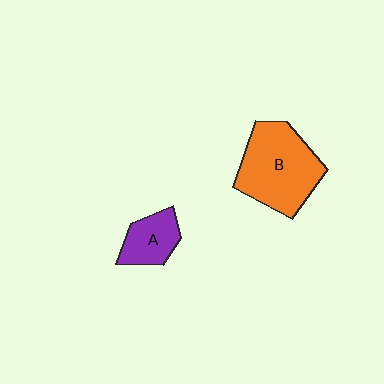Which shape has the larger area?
Shape B (orange).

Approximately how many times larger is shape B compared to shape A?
Approximately 2.2 times.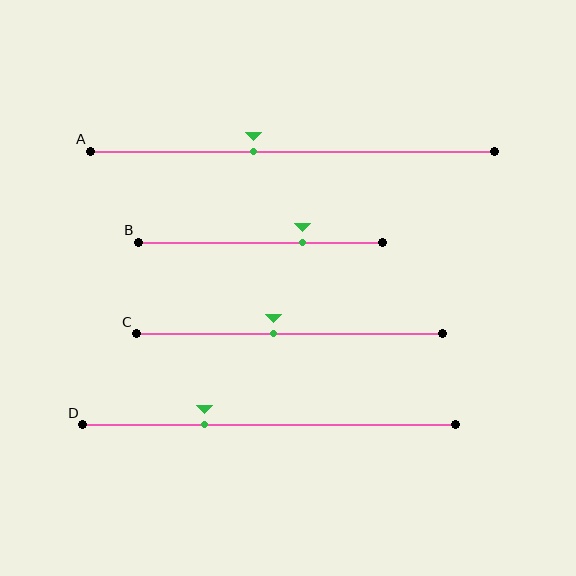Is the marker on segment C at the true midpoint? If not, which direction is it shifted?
No, the marker on segment C is shifted to the left by about 5% of the segment length.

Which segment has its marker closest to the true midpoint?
Segment C has its marker closest to the true midpoint.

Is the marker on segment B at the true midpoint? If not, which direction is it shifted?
No, the marker on segment B is shifted to the right by about 17% of the segment length.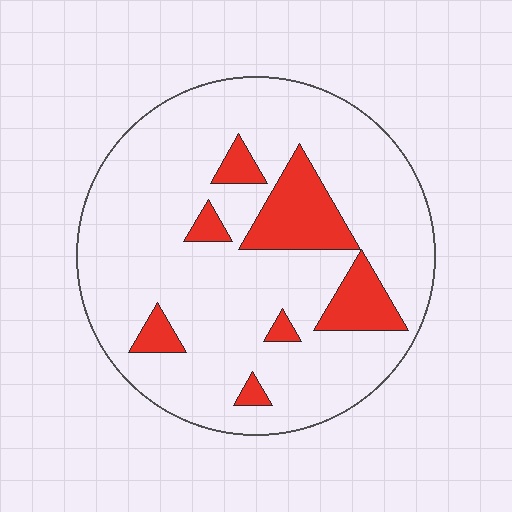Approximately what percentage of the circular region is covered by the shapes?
Approximately 15%.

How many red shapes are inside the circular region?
7.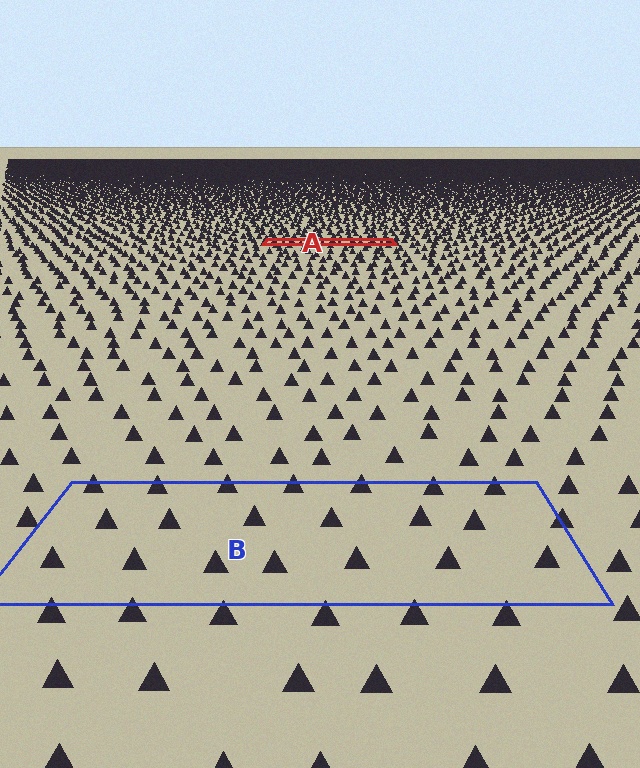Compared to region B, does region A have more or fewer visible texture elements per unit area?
Region A has more texture elements per unit area — they are packed more densely because it is farther away.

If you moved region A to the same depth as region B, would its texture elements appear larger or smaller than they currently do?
They would appear larger. At a closer depth, the same texture elements are projected at a bigger on-screen size.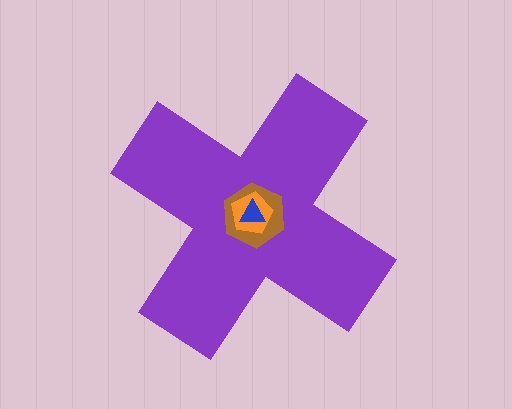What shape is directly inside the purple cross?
The brown hexagon.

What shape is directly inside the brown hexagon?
The orange pentagon.